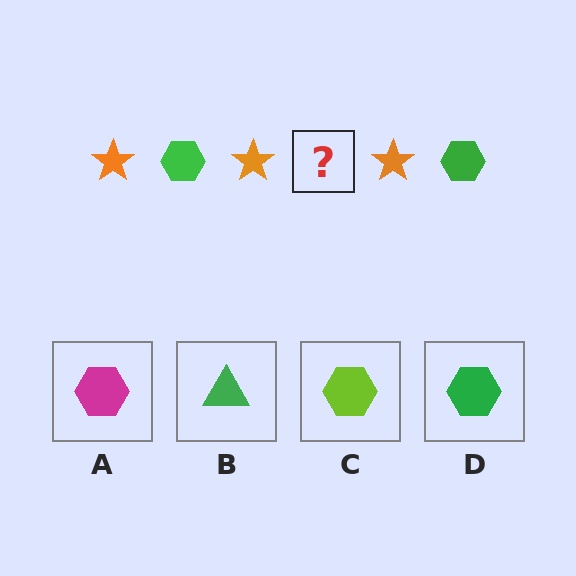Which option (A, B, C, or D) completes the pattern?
D.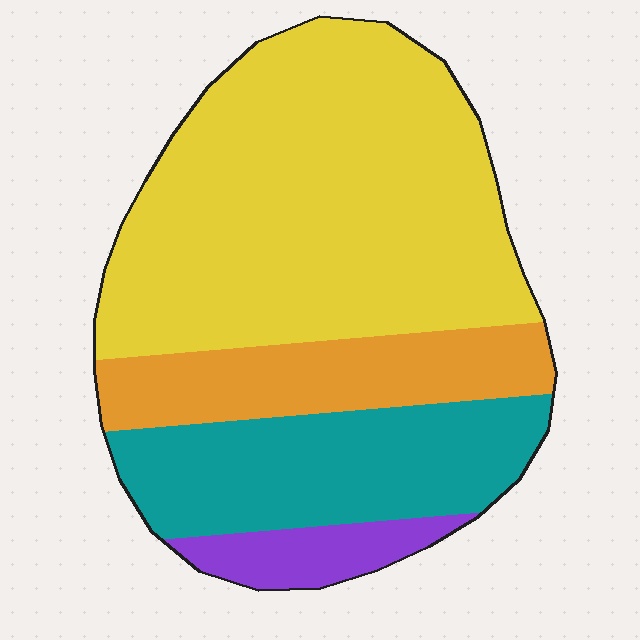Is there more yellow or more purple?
Yellow.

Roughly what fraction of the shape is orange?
Orange covers roughly 15% of the shape.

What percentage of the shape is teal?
Teal covers around 25% of the shape.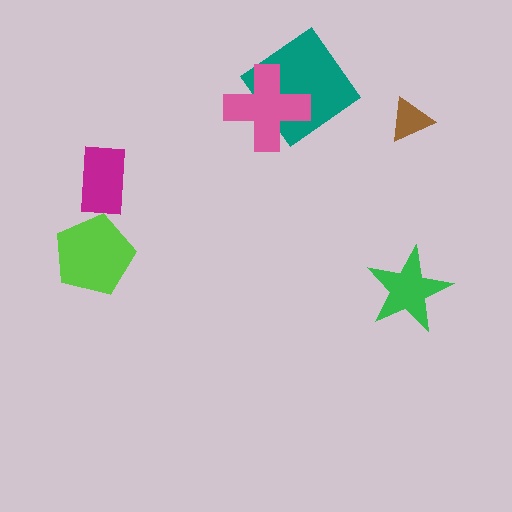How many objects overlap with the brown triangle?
0 objects overlap with the brown triangle.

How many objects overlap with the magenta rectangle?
0 objects overlap with the magenta rectangle.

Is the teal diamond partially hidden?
Yes, it is partially covered by another shape.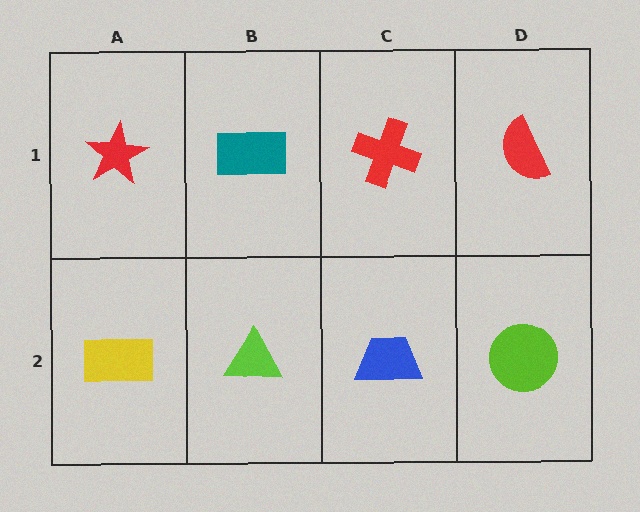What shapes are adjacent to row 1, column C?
A blue trapezoid (row 2, column C), a teal rectangle (row 1, column B), a red semicircle (row 1, column D).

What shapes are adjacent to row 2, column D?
A red semicircle (row 1, column D), a blue trapezoid (row 2, column C).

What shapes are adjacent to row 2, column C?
A red cross (row 1, column C), a lime triangle (row 2, column B), a lime circle (row 2, column D).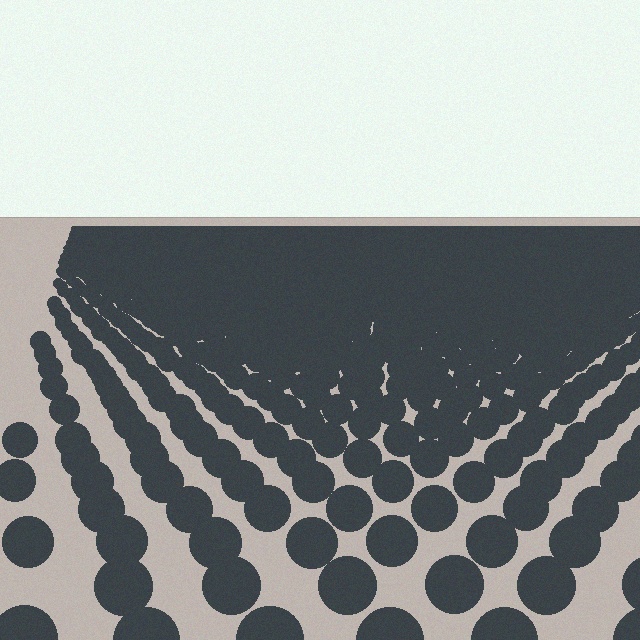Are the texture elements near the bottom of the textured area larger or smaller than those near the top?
Larger. Near the bottom, elements are closer to the viewer and appear at a bigger on-screen size.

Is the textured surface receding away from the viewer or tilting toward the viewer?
The surface is receding away from the viewer. Texture elements get smaller and denser toward the top.